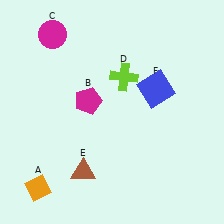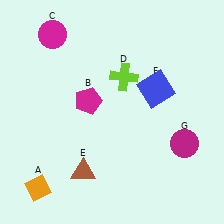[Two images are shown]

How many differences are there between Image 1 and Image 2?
There is 1 difference between the two images.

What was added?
A magenta circle (G) was added in Image 2.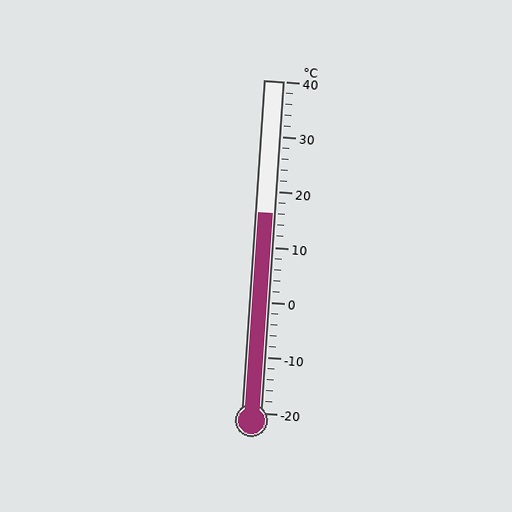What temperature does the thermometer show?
The thermometer shows approximately 16°C.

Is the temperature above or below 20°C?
The temperature is below 20°C.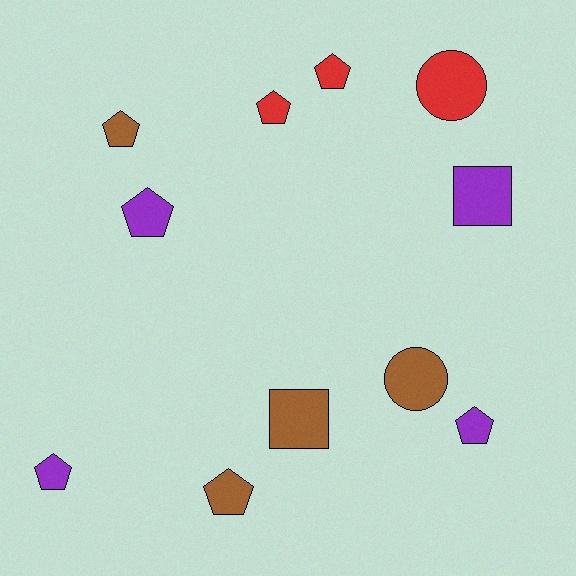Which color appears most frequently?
Purple, with 4 objects.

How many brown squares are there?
There is 1 brown square.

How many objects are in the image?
There are 11 objects.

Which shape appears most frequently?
Pentagon, with 7 objects.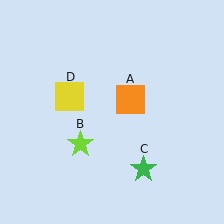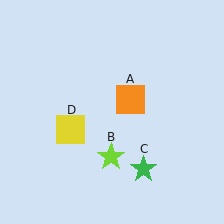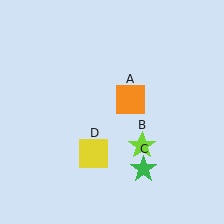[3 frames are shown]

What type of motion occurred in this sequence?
The lime star (object B), yellow square (object D) rotated counterclockwise around the center of the scene.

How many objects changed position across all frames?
2 objects changed position: lime star (object B), yellow square (object D).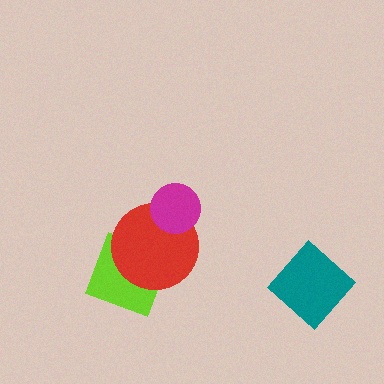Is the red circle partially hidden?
Yes, it is partially covered by another shape.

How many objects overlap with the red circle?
2 objects overlap with the red circle.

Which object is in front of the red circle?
The magenta circle is in front of the red circle.